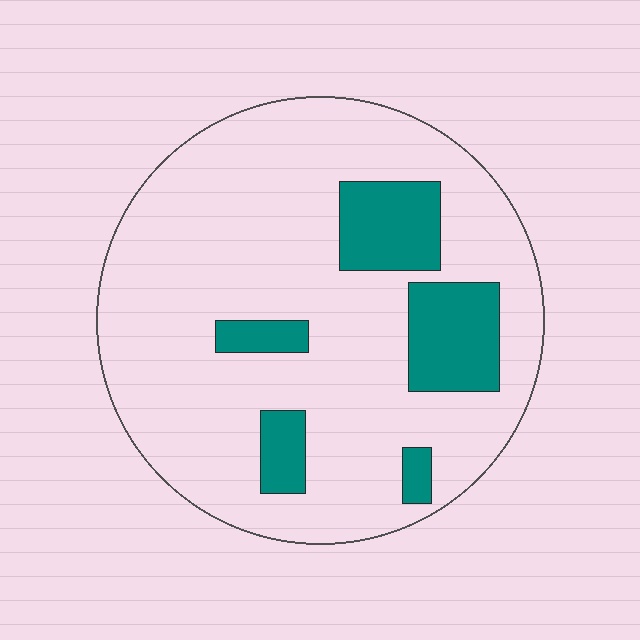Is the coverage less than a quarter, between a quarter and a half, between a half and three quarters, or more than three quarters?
Less than a quarter.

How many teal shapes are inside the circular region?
5.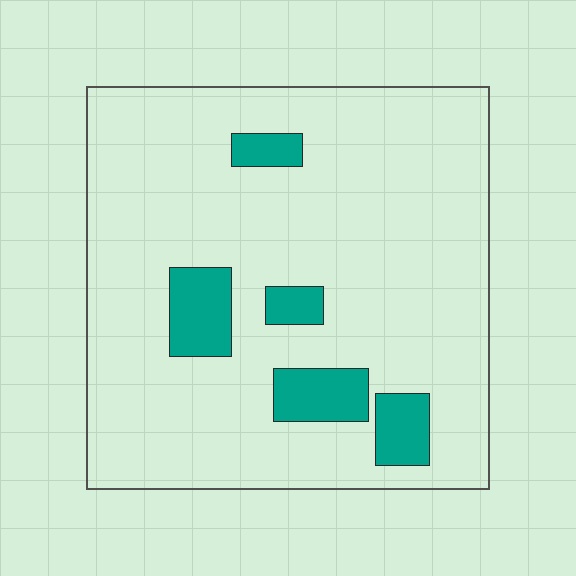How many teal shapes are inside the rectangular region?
5.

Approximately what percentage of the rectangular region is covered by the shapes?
Approximately 10%.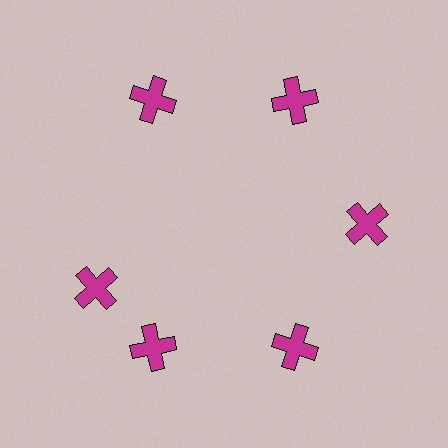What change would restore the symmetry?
The symmetry would be restored by rotating it back into even spacing with its neighbors so that all 6 crosses sit at equal angles and equal distance from the center.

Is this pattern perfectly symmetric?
No. The 6 magenta crosses are arranged in a ring, but one element near the 9 o'clock position is rotated out of alignment along the ring, breaking the 6-fold rotational symmetry.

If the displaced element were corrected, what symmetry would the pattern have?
It would have 6-fold rotational symmetry — the pattern would map onto itself every 60 degrees.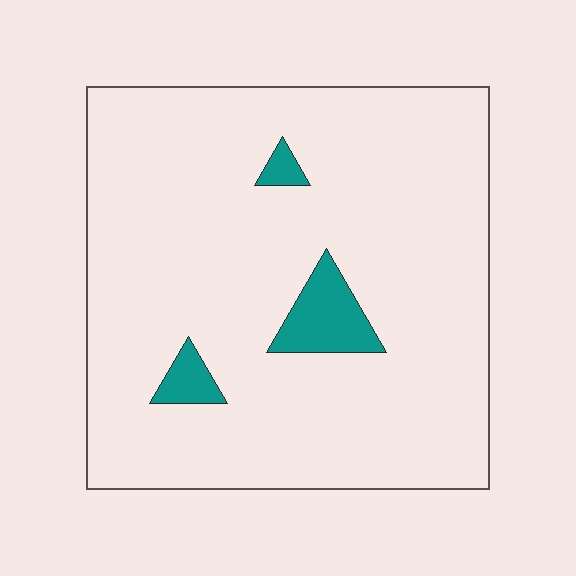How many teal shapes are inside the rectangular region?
3.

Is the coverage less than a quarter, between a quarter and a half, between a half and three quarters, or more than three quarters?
Less than a quarter.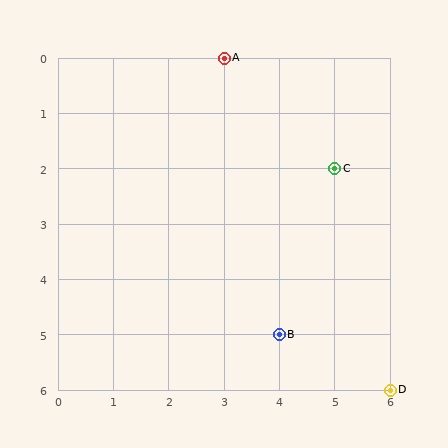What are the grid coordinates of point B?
Point B is at grid coordinates (4, 5).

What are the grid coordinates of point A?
Point A is at grid coordinates (3, 0).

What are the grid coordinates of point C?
Point C is at grid coordinates (5, 2).